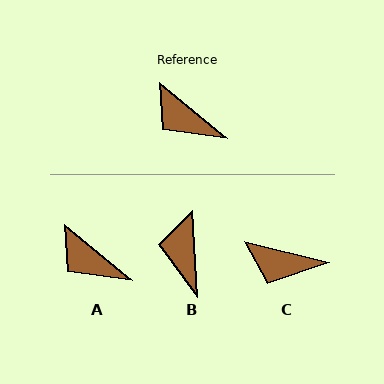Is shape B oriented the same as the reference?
No, it is off by about 47 degrees.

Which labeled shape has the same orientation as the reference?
A.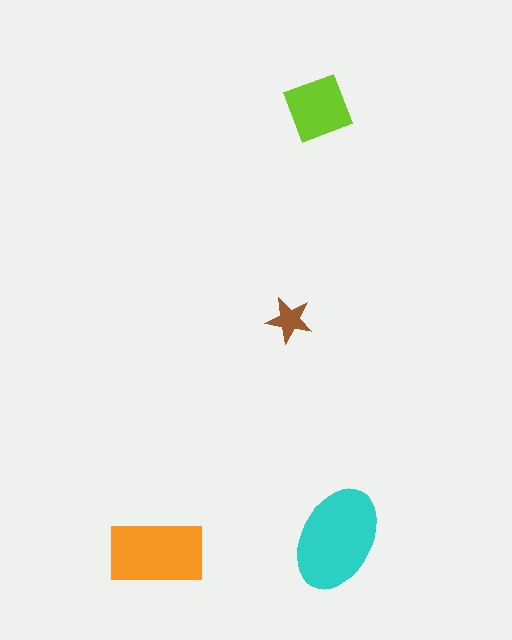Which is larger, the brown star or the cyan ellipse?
The cyan ellipse.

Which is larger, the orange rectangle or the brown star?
The orange rectangle.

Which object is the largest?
The cyan ellipse.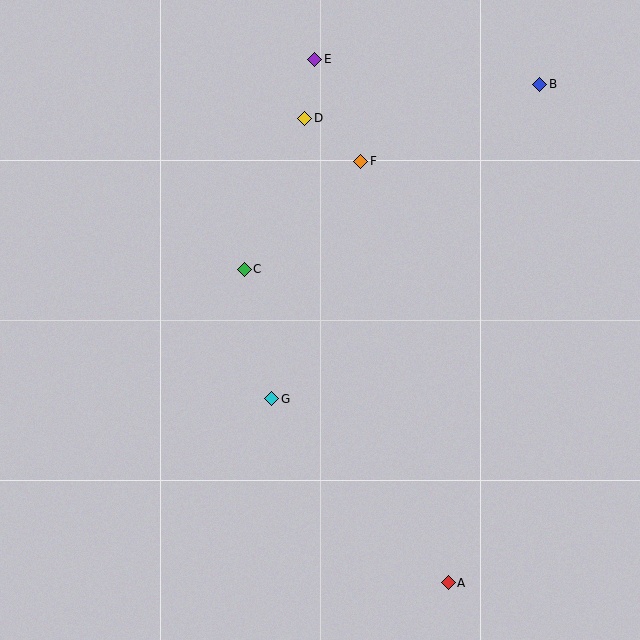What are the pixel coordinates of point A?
Point A is at (448, 583).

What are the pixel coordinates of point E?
Point E is at (315, 59).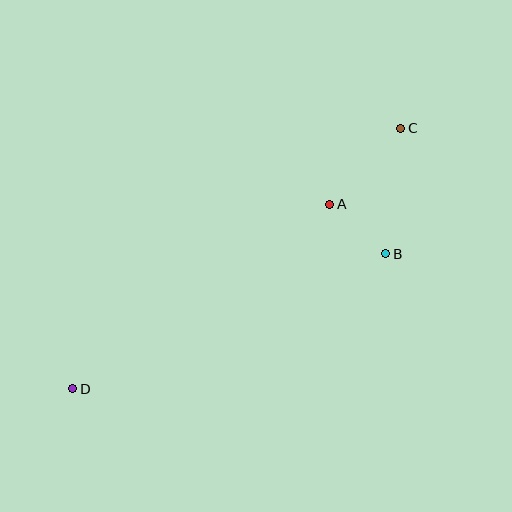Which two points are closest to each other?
Points A and B are closest to each other.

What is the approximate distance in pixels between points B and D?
The distance between B and D is approximately 340 pixels.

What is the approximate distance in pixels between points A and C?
The distance between A and C is approximately 104 pixels.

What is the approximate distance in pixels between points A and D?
The distance between A and D is approximately 316 pixels.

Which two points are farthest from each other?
Points C and D are farthest from each other.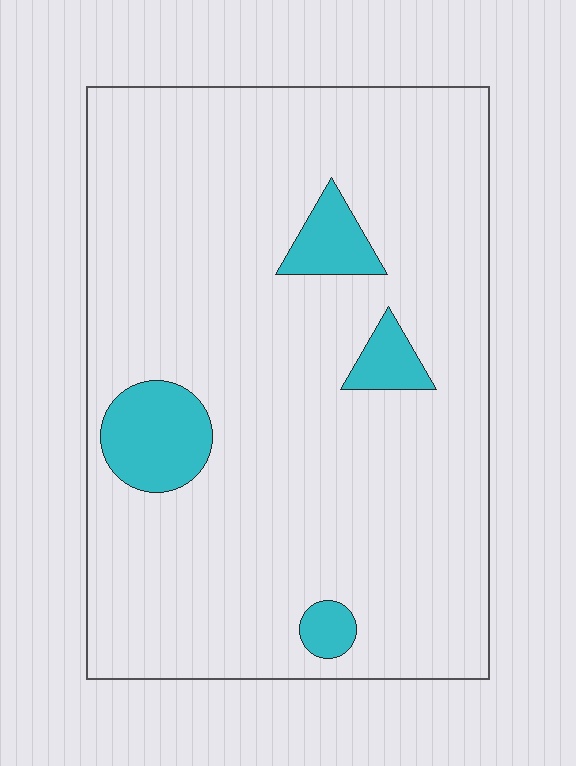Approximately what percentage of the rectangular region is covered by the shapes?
Approximately 10%.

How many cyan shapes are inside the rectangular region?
4.